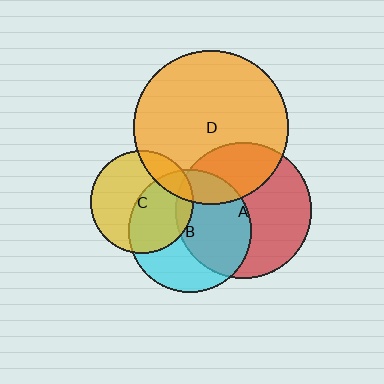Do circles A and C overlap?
Yes.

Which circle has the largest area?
Circle D (orange).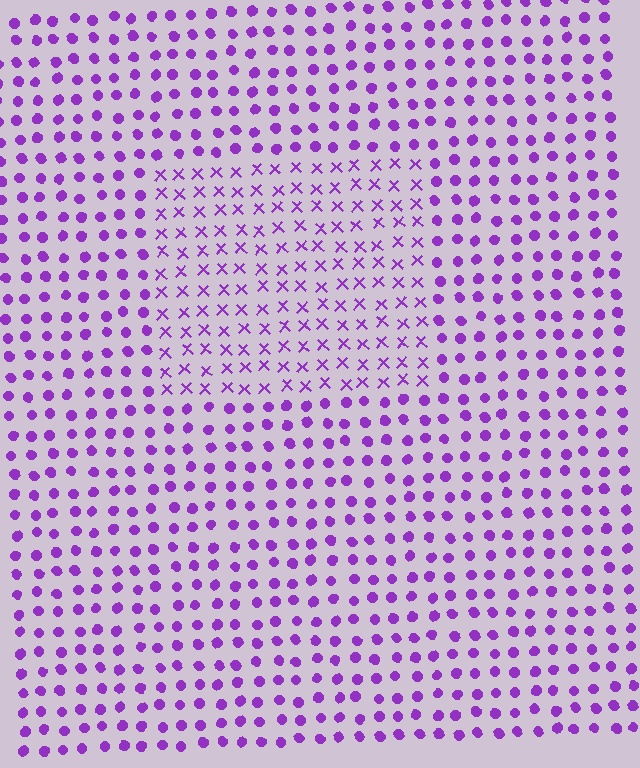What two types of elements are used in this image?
The image uses X marks inside the rectangle region and circles outside it.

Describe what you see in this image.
The image is filled with small purple elements arranged in a uniform grid. A rectangle-shaped region contains X marks, while the surrounding area contains circles. The boundary is defined purely by the change in element shape.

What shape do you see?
I see a rectangle.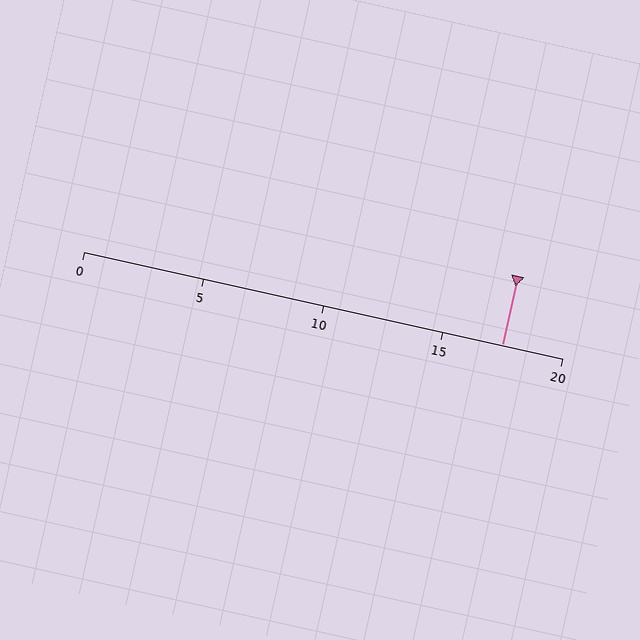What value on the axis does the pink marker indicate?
The marker indicates approximately 17.5.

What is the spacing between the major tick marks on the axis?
The major ticks are spaced 5 apart.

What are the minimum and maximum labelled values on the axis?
The axis runs from 0 to 20.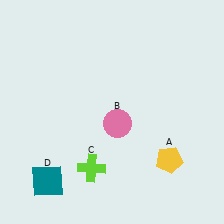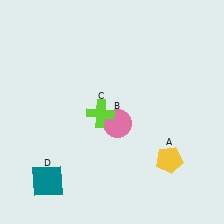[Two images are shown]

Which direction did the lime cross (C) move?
The lime cross (C) moved up.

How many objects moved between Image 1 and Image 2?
1 object moved between the two images.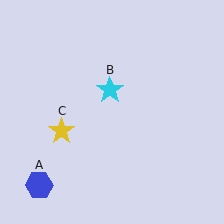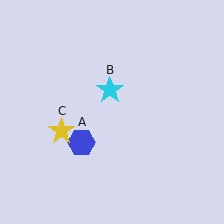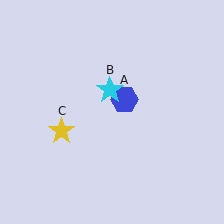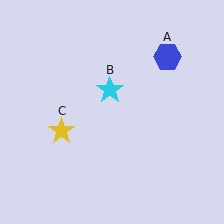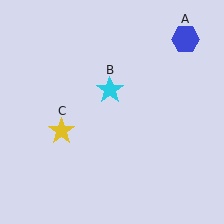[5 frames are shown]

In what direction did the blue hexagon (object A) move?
The blue hexagon (object A) moved up and to the right.